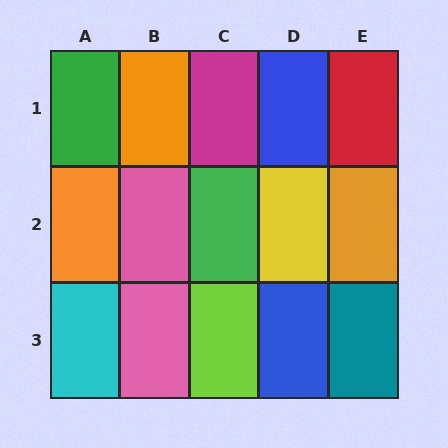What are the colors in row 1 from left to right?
Green, orange, magenta, blue, red.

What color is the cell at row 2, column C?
Green.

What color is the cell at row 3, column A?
Cyan.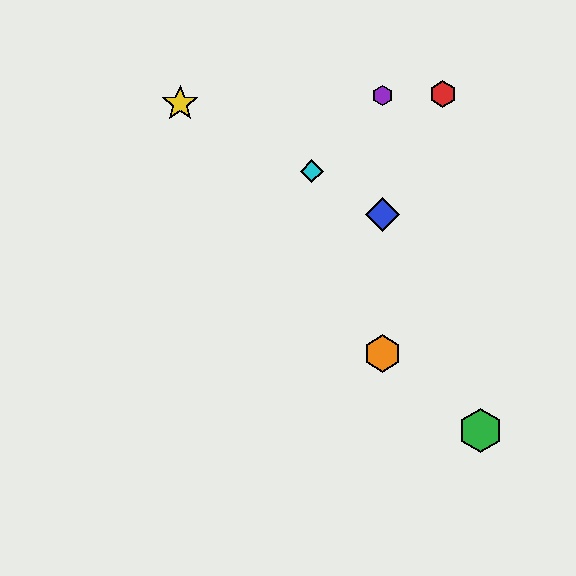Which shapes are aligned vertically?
The blue diamond, the purple hexagon, the orange hexagon are aligned vertically.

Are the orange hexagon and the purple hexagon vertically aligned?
Yes, both are at x≈383.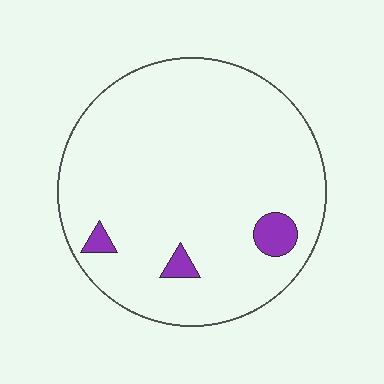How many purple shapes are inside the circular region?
3.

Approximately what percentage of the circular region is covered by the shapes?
Approximately 5%.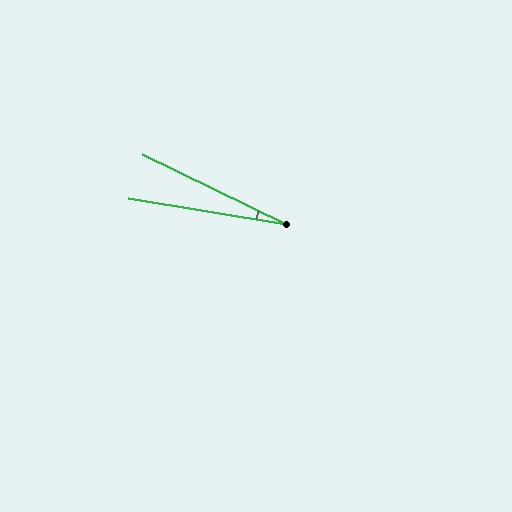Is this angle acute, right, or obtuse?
It is acute.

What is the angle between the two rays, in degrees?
Approximately 16 degrees.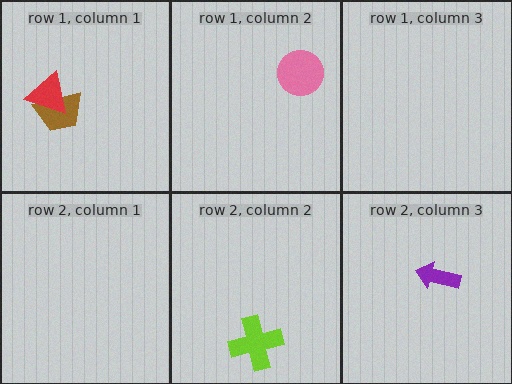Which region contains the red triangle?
The row 1, column 1 region.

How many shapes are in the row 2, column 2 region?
1.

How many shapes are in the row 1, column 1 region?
2.